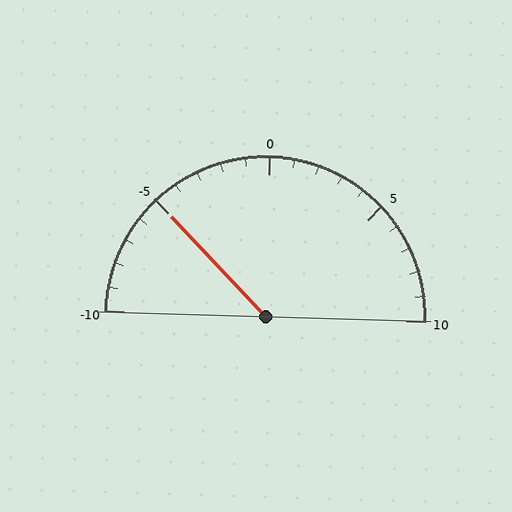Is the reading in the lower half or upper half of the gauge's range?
The reading is in the lower half of the range (-10 to 10).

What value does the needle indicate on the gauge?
The needle indicates approximately -5.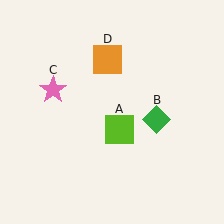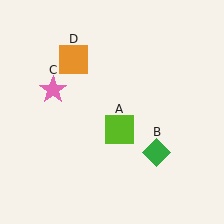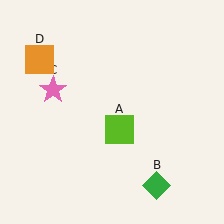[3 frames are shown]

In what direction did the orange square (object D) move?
The orange square (object D) moved left.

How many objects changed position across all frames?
2 objects changed position: green diamond (object B), orange square (object D).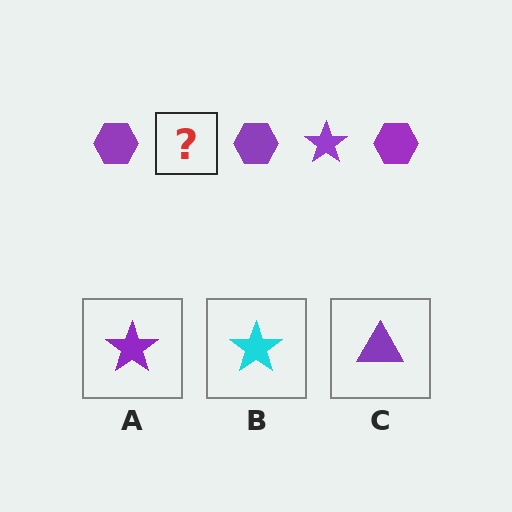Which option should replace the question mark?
Option A.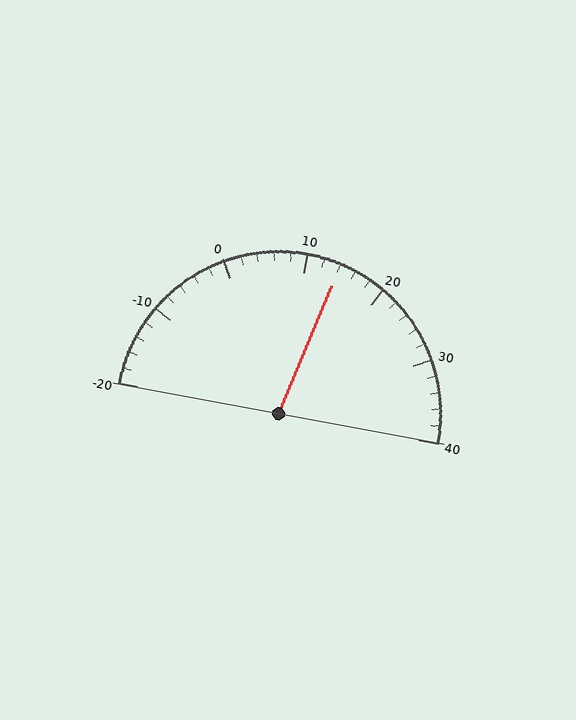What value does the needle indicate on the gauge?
The needle indicates approximately 14.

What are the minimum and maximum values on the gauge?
The gauge ranges from -20 to 40.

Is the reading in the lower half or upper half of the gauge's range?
The reading is in the upper half of the range (-20 to 40).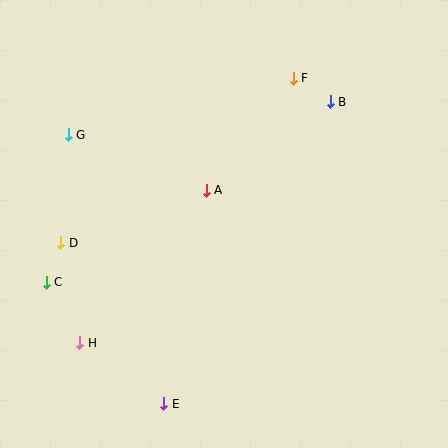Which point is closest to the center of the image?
Point A at (206, 190) is closest to the center.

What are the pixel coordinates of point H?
Point H is at (80, 343).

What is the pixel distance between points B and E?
The distance between B and E is 345 pixels.